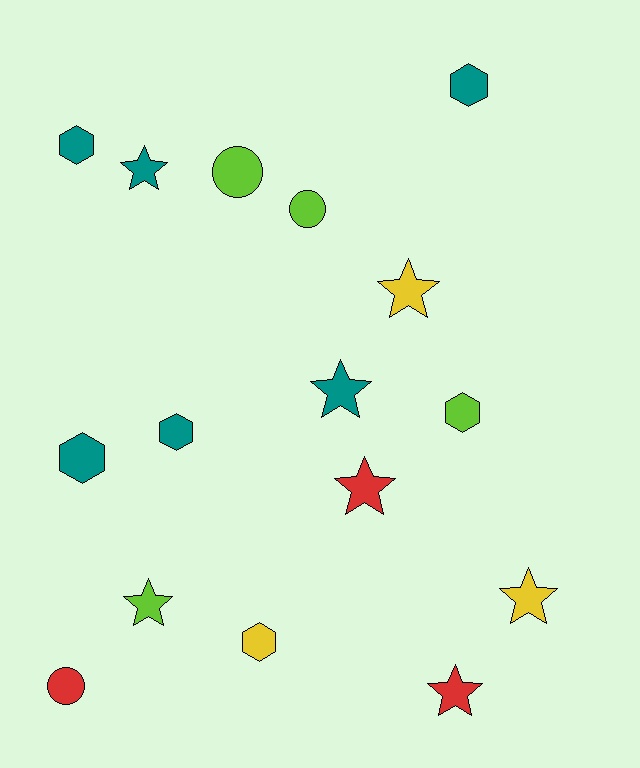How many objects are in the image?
There are 16 objects.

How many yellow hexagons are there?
There is 1 yellow hexagon.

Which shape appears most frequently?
Star, with 7 objects.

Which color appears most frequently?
Teal, with 6 objects.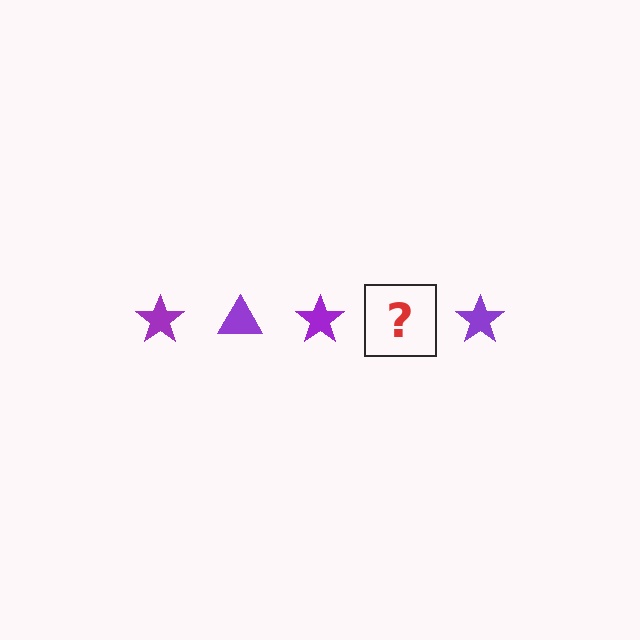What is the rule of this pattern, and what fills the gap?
The rule is that the pattern cycles through star, triangle shapes in purple. The gap should be filled with a purple triangle.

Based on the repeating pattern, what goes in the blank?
The blank should be a purple triangle.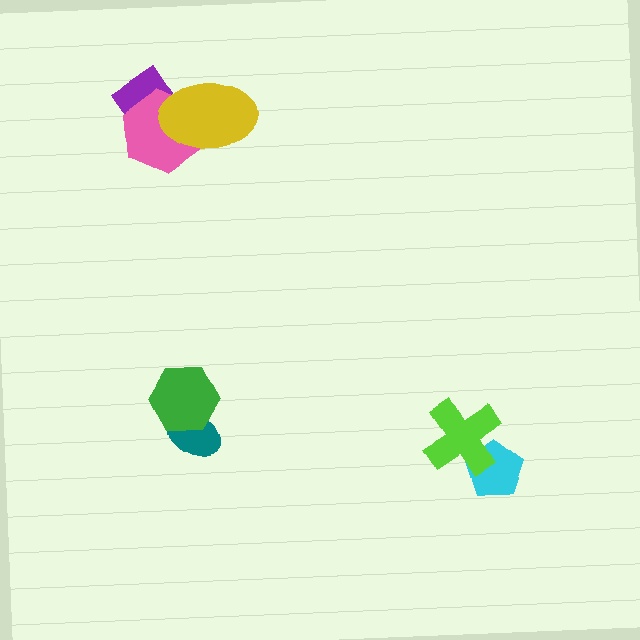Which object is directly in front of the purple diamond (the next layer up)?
The pink hexagon is directly in front of the purple diamond.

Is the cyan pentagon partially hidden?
Yes, it is partially covered by another shape.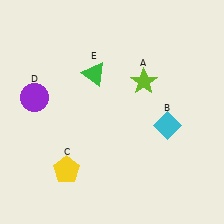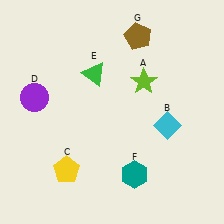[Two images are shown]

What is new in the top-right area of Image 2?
A brown pentagon (G) was added in the top-right area of Image 2.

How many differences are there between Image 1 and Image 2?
There are 2 differences between the two images.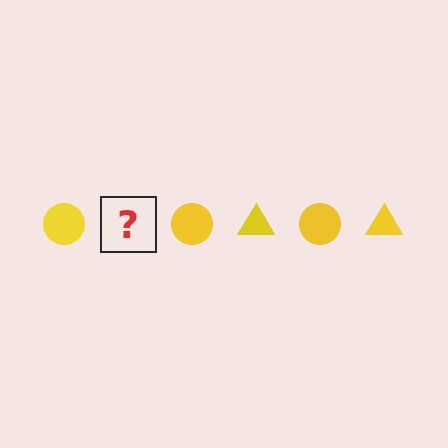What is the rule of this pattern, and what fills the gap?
The rule is that the pattern cycles through circle, triangle shapes in yellow. The gap should be filled with a yellow triangle.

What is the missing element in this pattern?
The missing element is a yellow triangle.